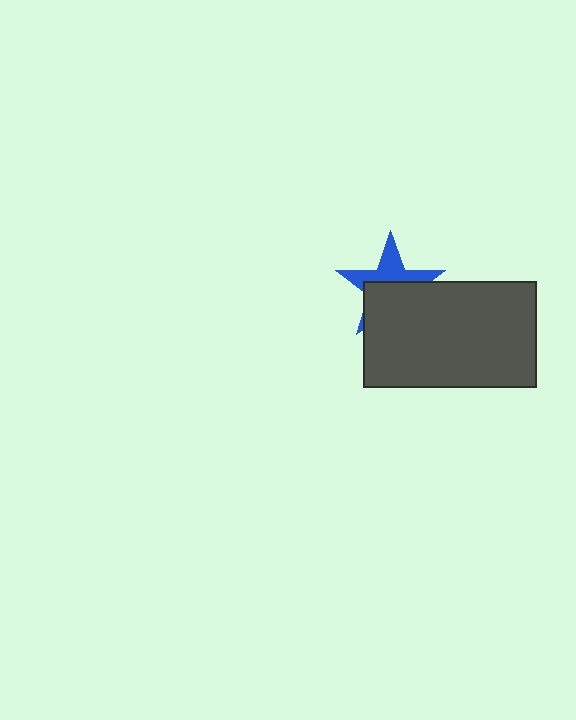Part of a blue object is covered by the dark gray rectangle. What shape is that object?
It is a star.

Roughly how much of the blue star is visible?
About half of it is visible (roughly 46%).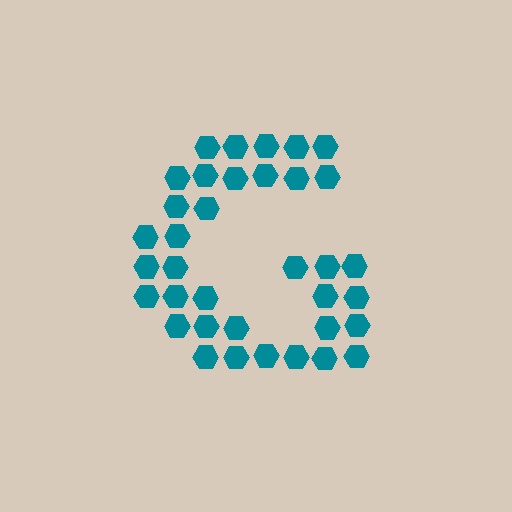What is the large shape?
The large shape is the letter G.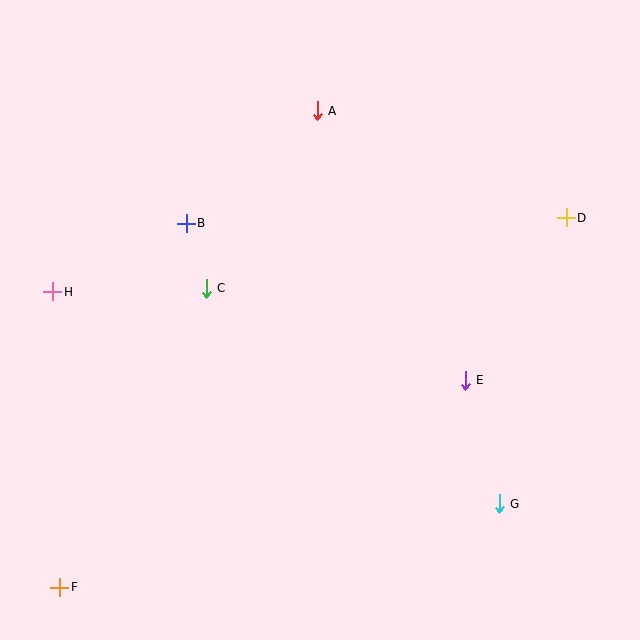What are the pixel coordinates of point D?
Point D is at (566, 218).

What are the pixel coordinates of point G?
Point G is at (499, 504).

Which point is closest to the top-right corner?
Point D is closest to the top-right corner.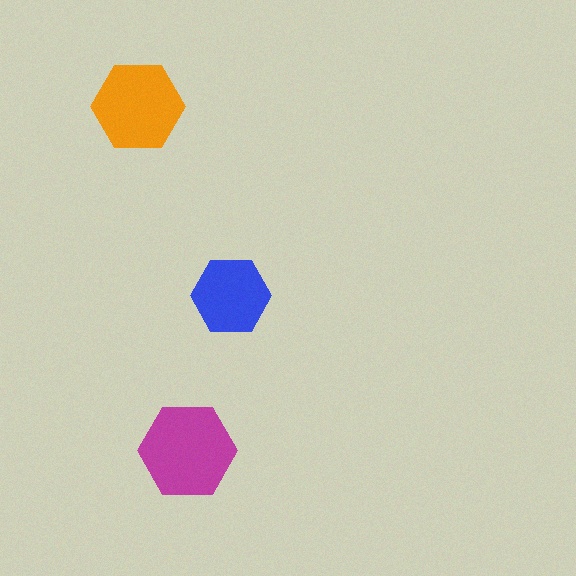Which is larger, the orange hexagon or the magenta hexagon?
The magenta one.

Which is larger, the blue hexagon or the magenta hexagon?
The magenta one.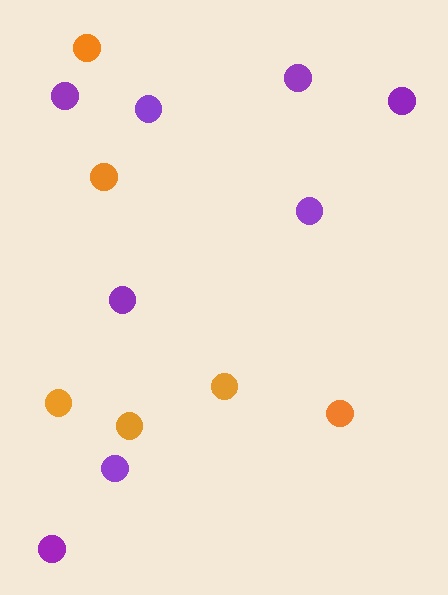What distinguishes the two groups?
There are 2 groups: one group of orange circles (6) and one group of purple circles (8).